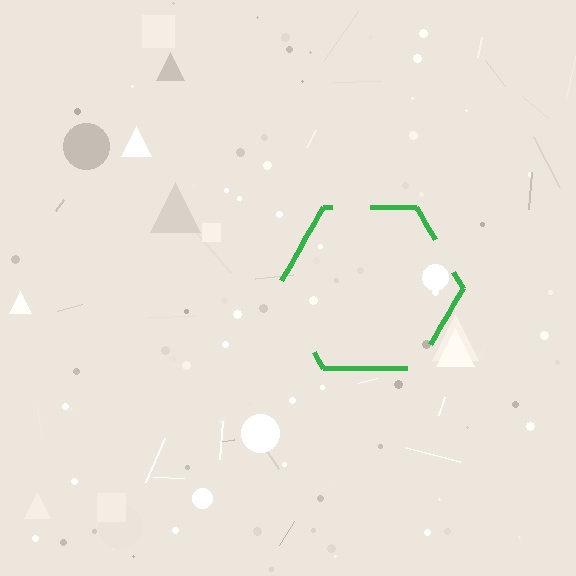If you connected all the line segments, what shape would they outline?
They would outline a hexagon.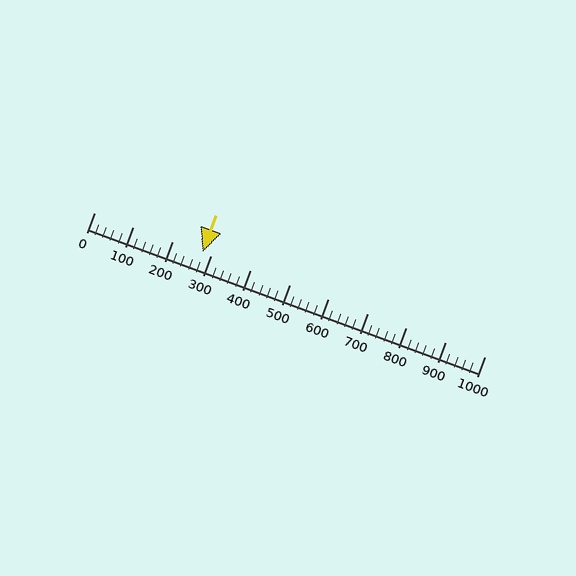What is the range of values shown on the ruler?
The ruler shows values from 0 to 1000.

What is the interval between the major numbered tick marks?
The major tick marks are spaced 100 units apart.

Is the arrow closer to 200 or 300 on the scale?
The arrow is closer to 300.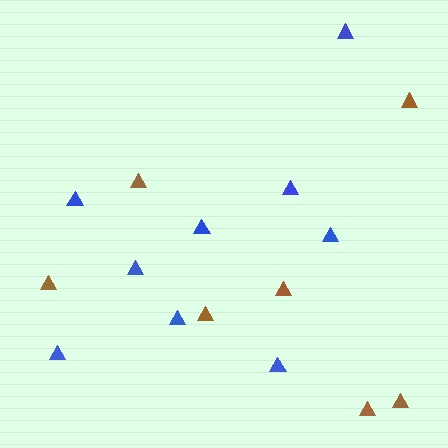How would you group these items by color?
There are 2 groups: one group of blue triangles (9) and one group of brown triangles (7).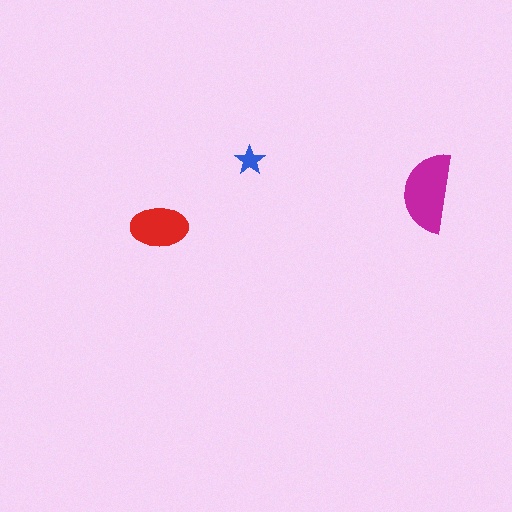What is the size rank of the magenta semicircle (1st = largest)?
1st.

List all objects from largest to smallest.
The magenta semicircle, the red ellipse, the blue star.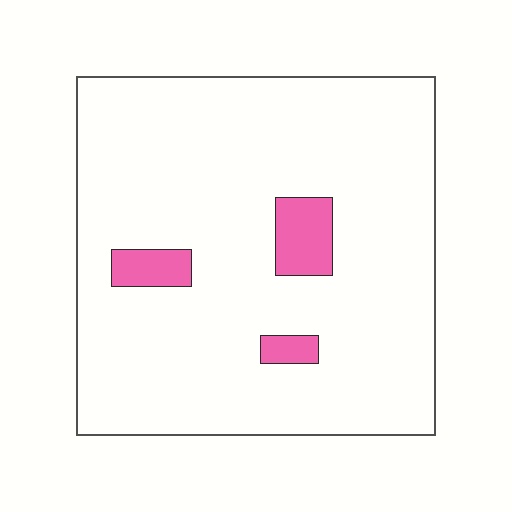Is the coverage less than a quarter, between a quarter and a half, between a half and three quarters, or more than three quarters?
Less than a quarter.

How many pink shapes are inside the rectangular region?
3.